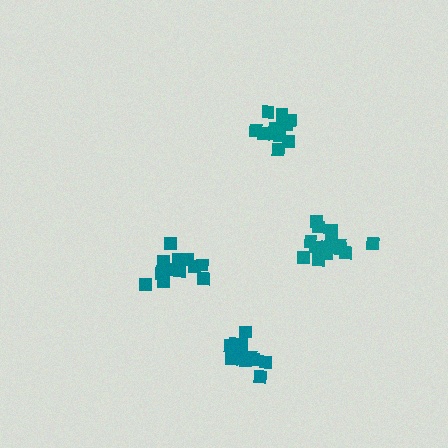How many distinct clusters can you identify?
There are 4 distinct clusters.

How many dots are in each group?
Group 1: 13 dots, Group 2: 13 dots, Group 3: 12 dots, Group 4: 14 dots (52 total).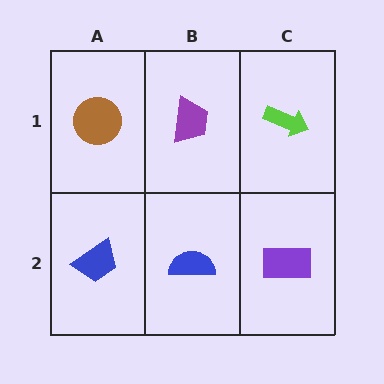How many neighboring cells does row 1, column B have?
3.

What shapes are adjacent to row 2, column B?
A purple trapezoid (row 1, column B), a blue trapezoid (row 2, column A), a purple rectangle (row 2, column C).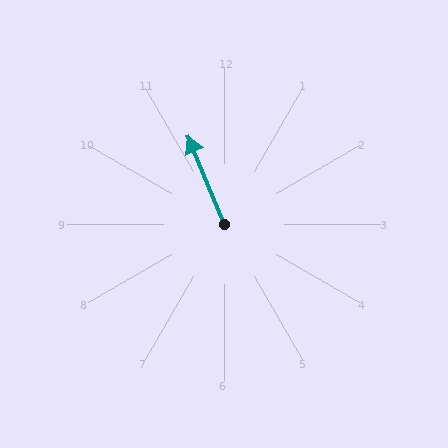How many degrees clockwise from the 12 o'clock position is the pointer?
Approximately 338 degrees.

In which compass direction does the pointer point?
North.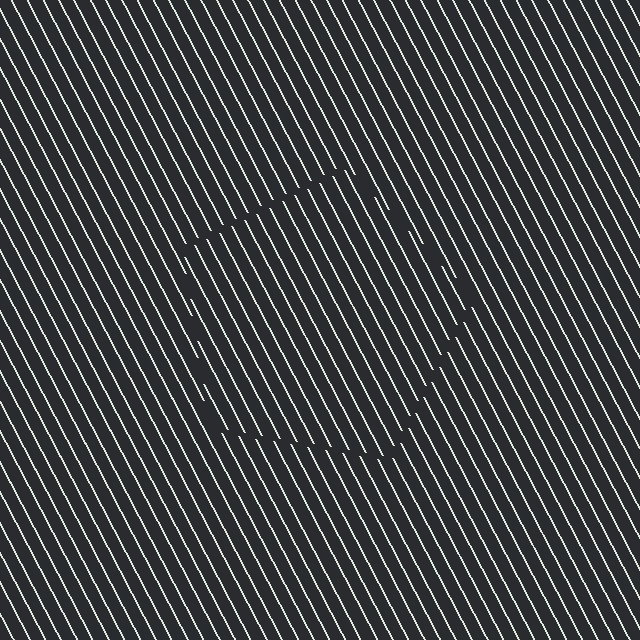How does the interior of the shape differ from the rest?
The interior of the shape contains the same grating, shifted by half a period — the contour is defined by the phase discontinuity where line-ends from the inner and outer gratings abut.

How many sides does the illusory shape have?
5 sides — the line-ends trace a pentagon.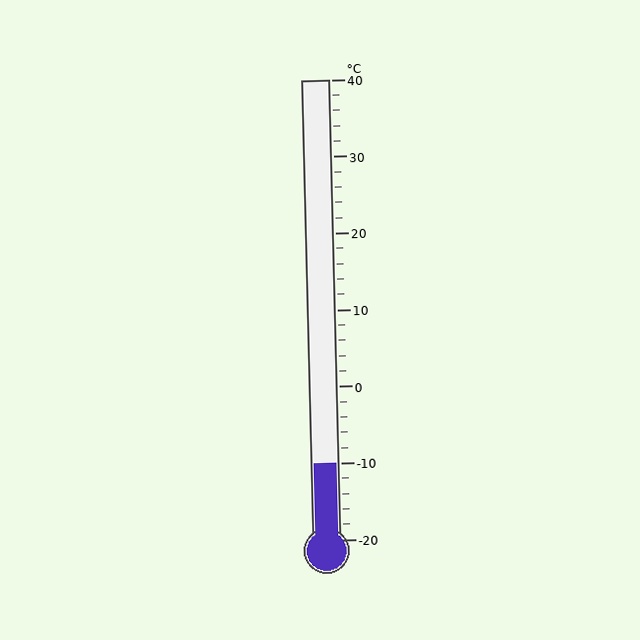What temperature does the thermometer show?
The thermometer shows approximately -10°C.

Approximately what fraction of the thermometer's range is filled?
The thermometer is filled to approximately 15% of its range.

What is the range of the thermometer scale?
The thermometer scale ranges from -20°C to 40°C.